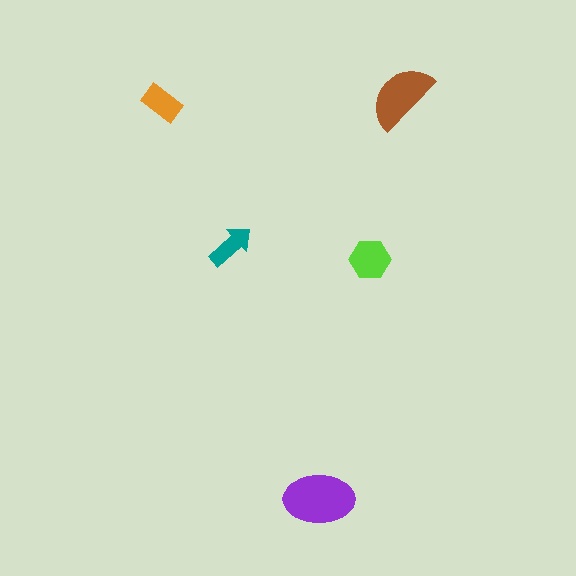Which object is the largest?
The purple ellipse.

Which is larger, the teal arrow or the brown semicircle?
The brown semicircle.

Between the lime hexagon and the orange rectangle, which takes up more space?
The lime hexagon.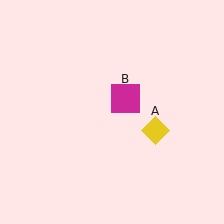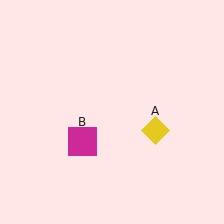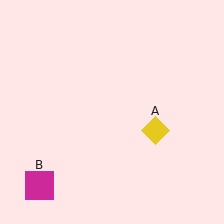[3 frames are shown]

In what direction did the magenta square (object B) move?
The magenta square (object B) moved down and to the left.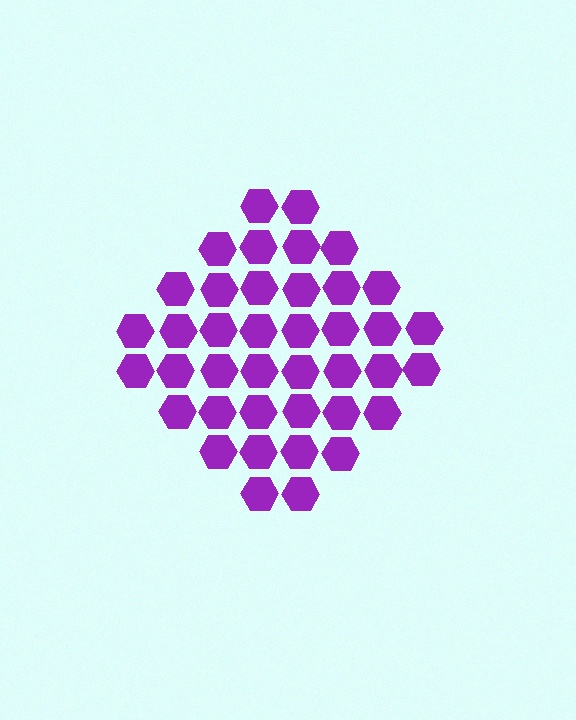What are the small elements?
The small elements are hexagons.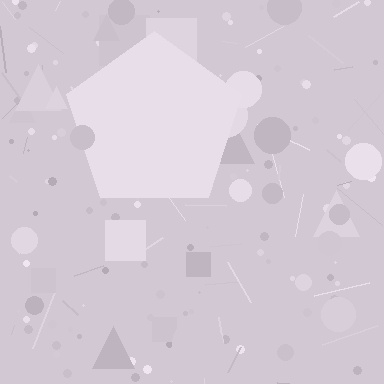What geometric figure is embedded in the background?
A pentagon is embedded in the background.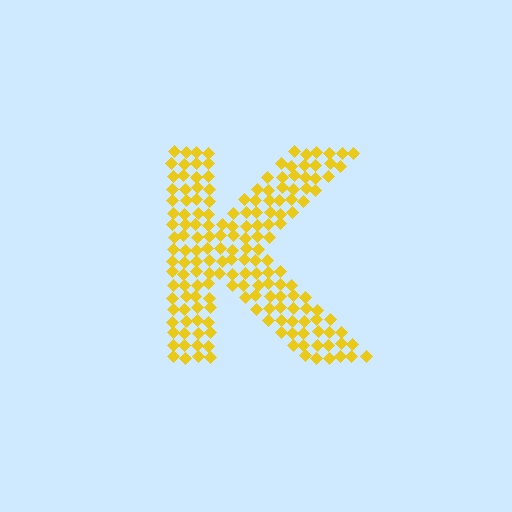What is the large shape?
The large shape is the letter K.